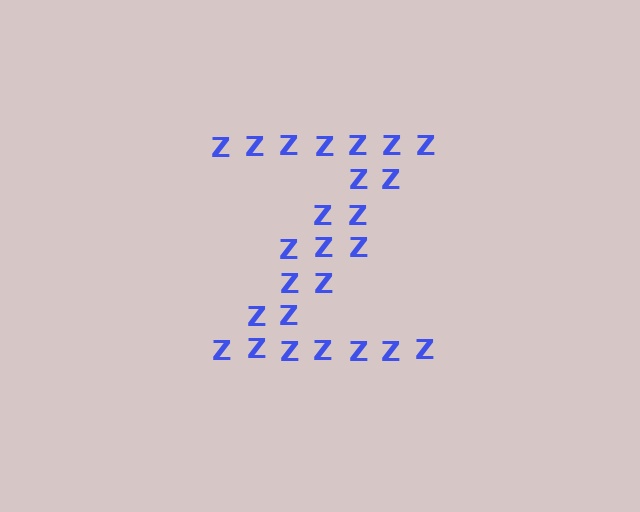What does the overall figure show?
The overall figure shows the letter Z.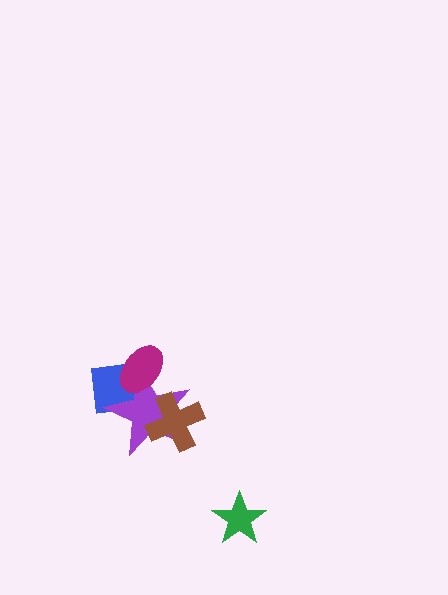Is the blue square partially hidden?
Yes, it is partially covered by another shape.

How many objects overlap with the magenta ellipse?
2 objects overlap with the magenta ellipse.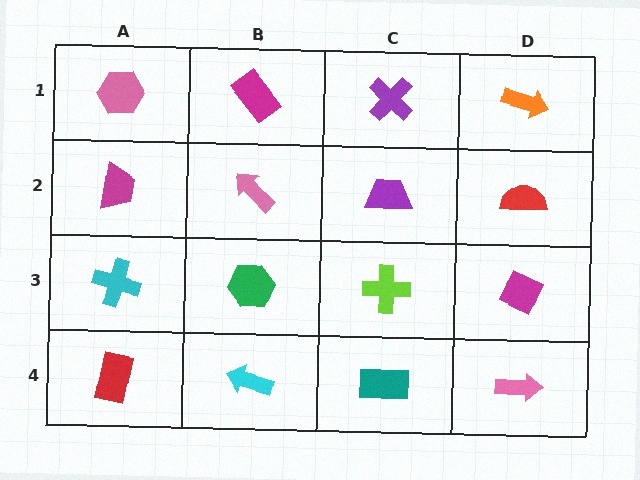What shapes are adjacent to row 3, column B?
A pink arrow (row 2, column B), a cyan arrow (row 4, column B), a cyan cross (row 3, column A), a lime cross (row 3, column C).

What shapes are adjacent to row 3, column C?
A purple trapezoid (row 2, column C), a teal rectangle (row 4, column C), a green hexagon (row 3, column B), a magenta diamond (row 3, column D).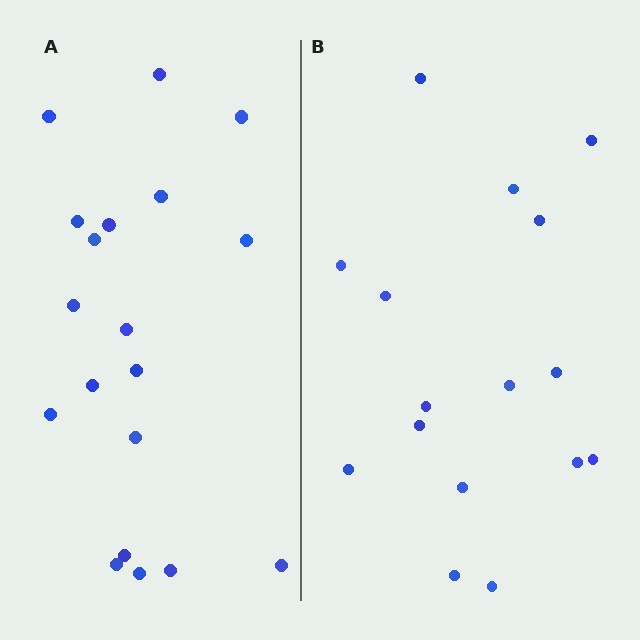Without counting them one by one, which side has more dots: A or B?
Region A (the left region) has more dots.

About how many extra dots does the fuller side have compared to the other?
Region A has just a few more — roughly 2 or 3 more dots than region B.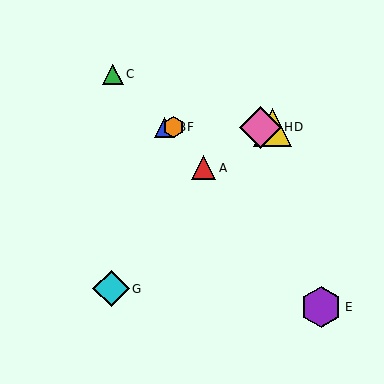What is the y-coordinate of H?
Object H is at y≈127.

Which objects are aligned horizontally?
Objects B, D, F, H are aligned horizontally.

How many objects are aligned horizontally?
4 objects (B, D, F, H) are aligned horizontally.